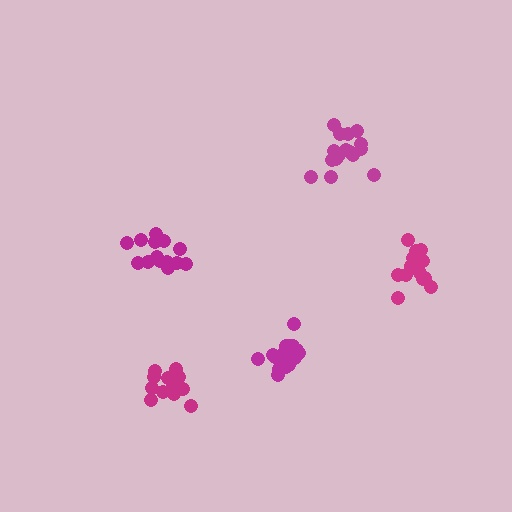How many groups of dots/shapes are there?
There are 5 groups.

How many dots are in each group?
Group 1: 13 dots, Group 2: 14 dots, Group 3: 15 dots, Group 4: 17 dots, Group 5: 18 dots (77 total).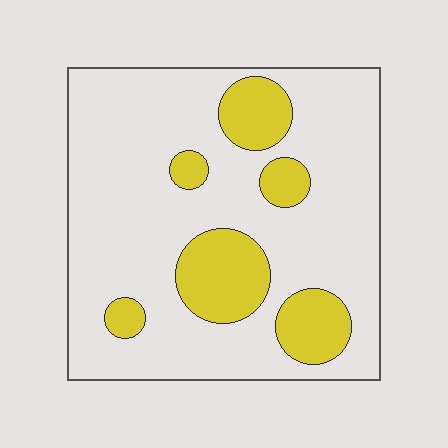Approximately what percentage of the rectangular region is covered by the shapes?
Approximately 20%.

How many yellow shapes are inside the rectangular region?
6.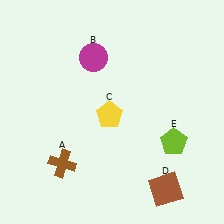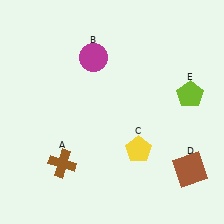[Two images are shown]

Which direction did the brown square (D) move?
The brown square (D) moved right.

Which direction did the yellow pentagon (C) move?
The yellow pentagon (C) moved down.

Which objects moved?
The objects that moved are: the yellow pentagon (C), the brown square (D), the lime pentagon (E).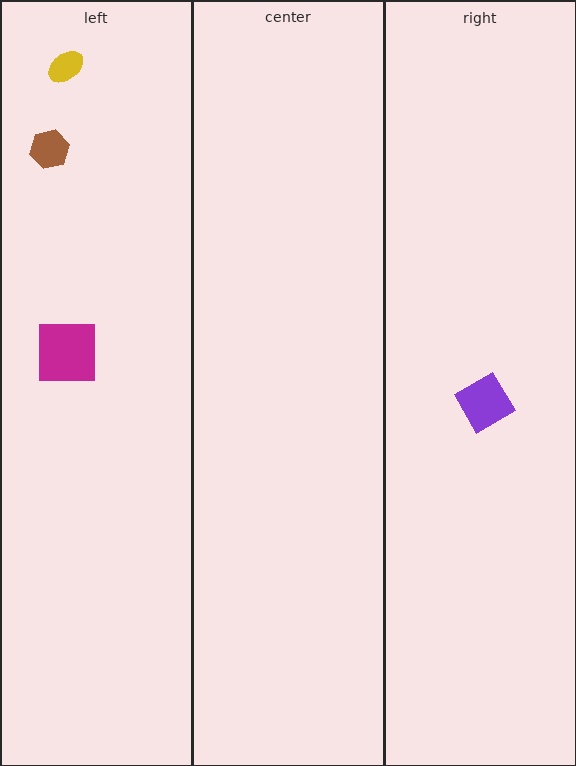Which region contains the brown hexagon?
The left region.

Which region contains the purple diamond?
The right region.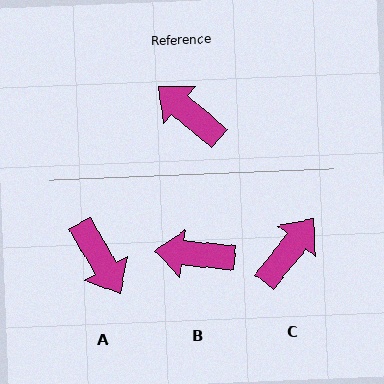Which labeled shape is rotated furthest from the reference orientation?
A, about 160 degrees away.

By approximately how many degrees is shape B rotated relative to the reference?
Approximately 35 degrees counter-clockwise.